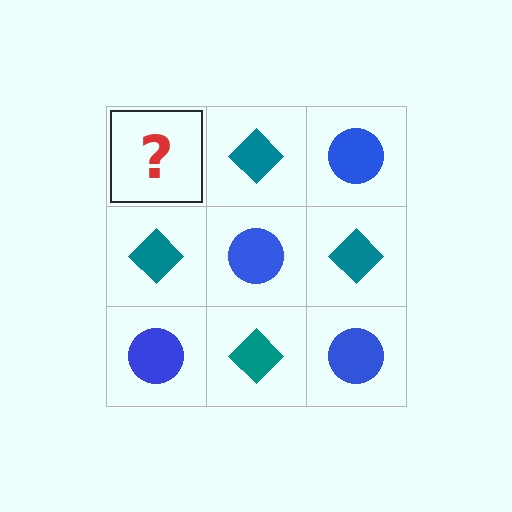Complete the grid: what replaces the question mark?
The question mark should be replaced with a blue circle.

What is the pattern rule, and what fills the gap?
The rule is that it alternates blue circle and teal diamond in a checkerboard pattern. The gap should be filled with a blue circle.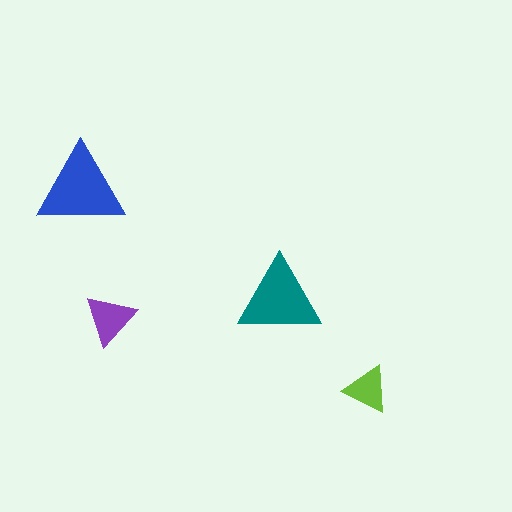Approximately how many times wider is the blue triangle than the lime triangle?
About 2 times wider.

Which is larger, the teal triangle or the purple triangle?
The teal one.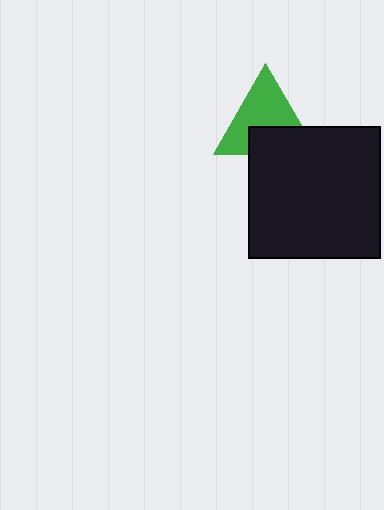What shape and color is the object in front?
The object in front is a black square.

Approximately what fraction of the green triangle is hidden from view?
Roughly 38% of the green triangle is hidden behind the black square.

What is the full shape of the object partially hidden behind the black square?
The partially hidden object is a green triangle.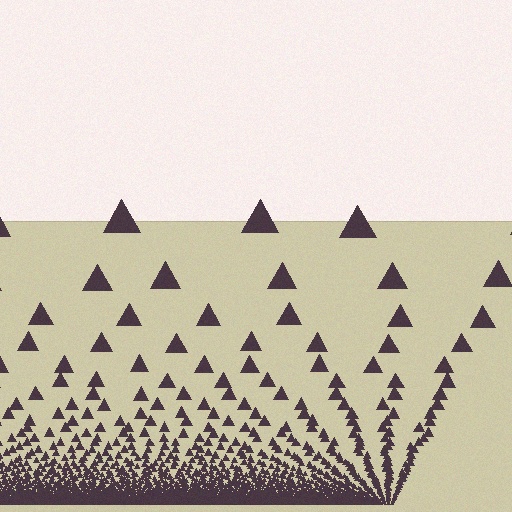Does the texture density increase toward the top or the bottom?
Density increases toward the bottom.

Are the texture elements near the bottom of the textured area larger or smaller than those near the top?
Smaller. The gradient is inverted — elements near the bottom are smaller and denser.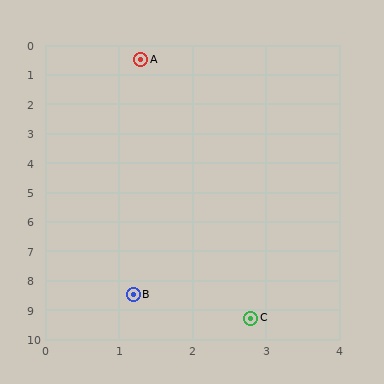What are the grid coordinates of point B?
Point B is at approximately (1.2, 8.5).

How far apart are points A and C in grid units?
Points A and C are about 8.9 grid units apart.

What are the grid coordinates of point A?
Point A is at approximately (1.3, 0.5).